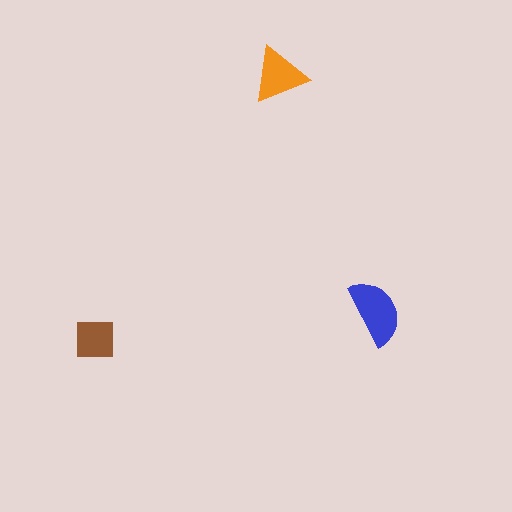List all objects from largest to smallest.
The blue semicircle, the orange triangle, the brown square.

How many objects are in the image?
There are 3 objects in the image.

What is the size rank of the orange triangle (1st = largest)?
2nd.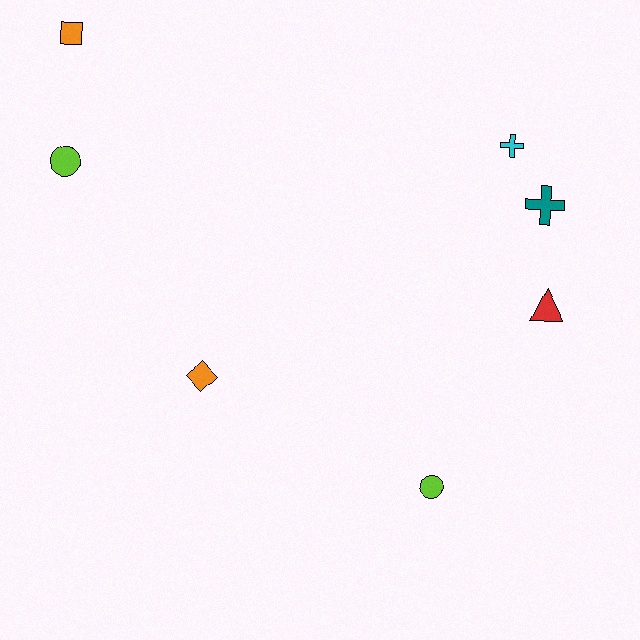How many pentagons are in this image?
There are no pentagons.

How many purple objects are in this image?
There are no purple objects.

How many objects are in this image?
There are 7 objects.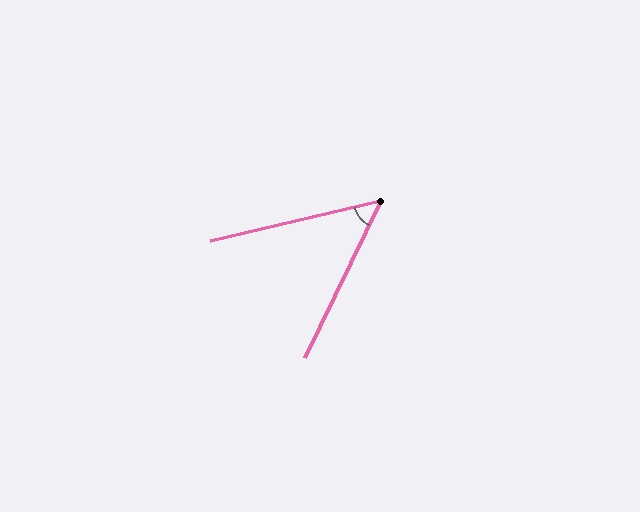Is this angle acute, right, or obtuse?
It is acute.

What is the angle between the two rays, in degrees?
Approximately 51 degrees.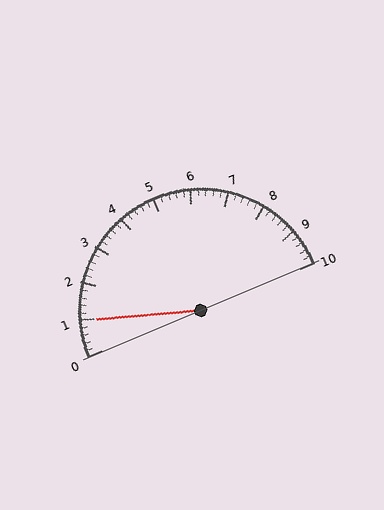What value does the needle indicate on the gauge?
The needle indicates approximately 1.0.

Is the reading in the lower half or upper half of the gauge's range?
The reading is in the lower half of the range (0 to 10).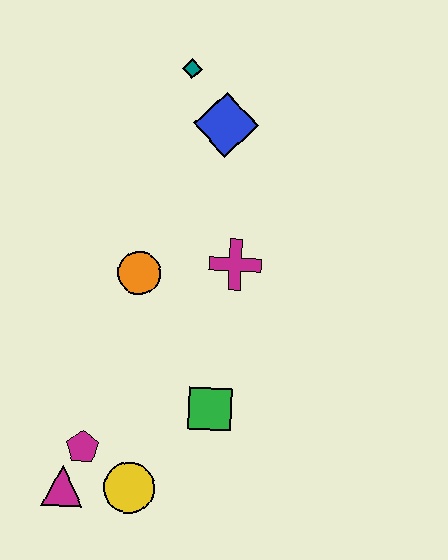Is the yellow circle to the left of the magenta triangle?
No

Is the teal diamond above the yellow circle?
Yes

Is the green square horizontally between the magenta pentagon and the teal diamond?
No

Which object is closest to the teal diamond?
The blue diamond is closest to the teal diamond.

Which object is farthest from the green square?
The teal diamond is farthest from the green square.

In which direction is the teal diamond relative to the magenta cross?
The teal diamond is above the magenta cross.